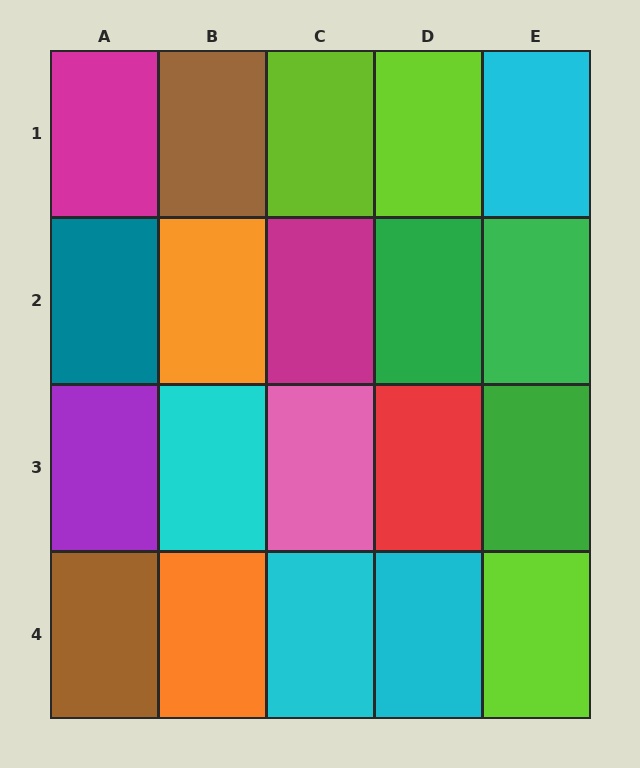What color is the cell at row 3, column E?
Green.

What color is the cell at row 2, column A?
Teal.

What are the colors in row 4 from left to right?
Brown, orange, cyan, cyan, lime.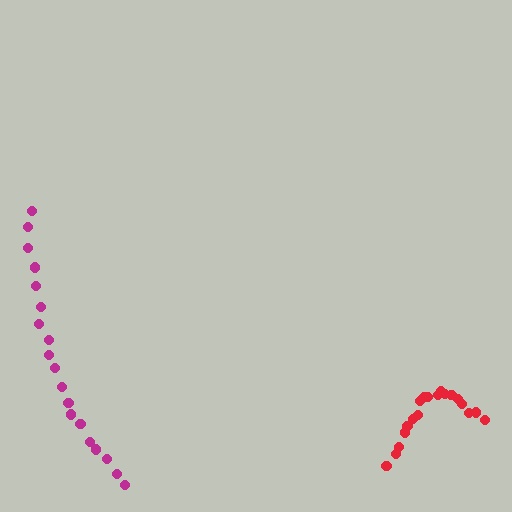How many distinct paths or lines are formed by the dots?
There are 2 distinct paths.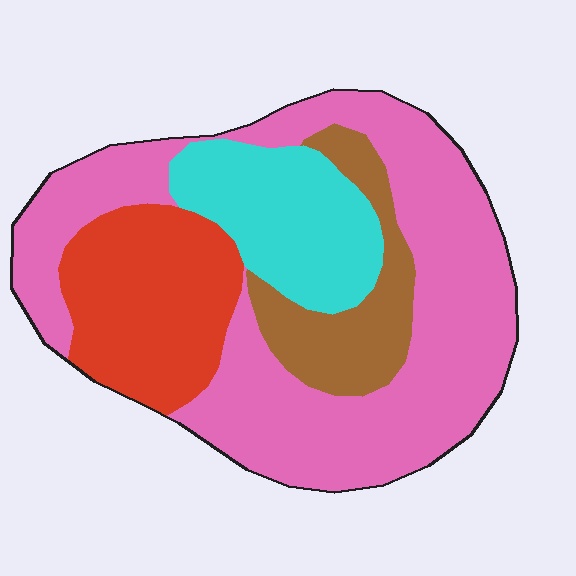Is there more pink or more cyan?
Pink.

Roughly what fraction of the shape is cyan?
Cyan covers roughly 15% of the shape.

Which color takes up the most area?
Pink, at roughly 50%.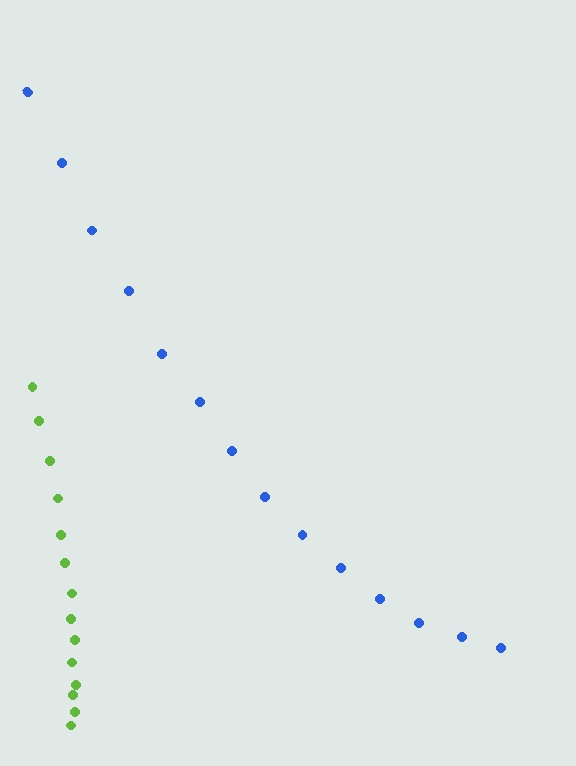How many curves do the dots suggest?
There are 2 distinct paths.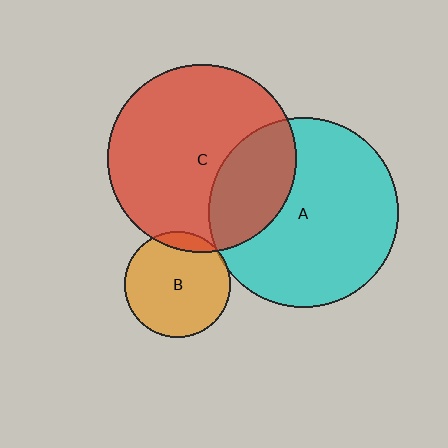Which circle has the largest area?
Circle A (cyan).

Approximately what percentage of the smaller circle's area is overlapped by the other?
Approximately 5%.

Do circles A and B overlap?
Yes.